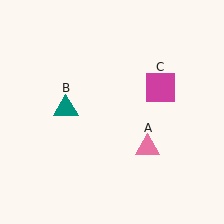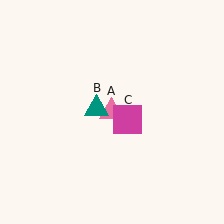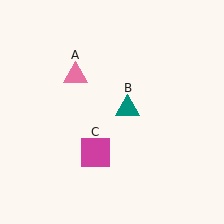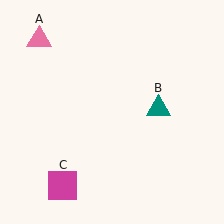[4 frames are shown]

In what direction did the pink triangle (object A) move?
The pink triangle (object A) moved up and to the left.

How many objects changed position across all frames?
3 objects changed position: pink triangle (object A), teal triangle (object B), magenta square (object C).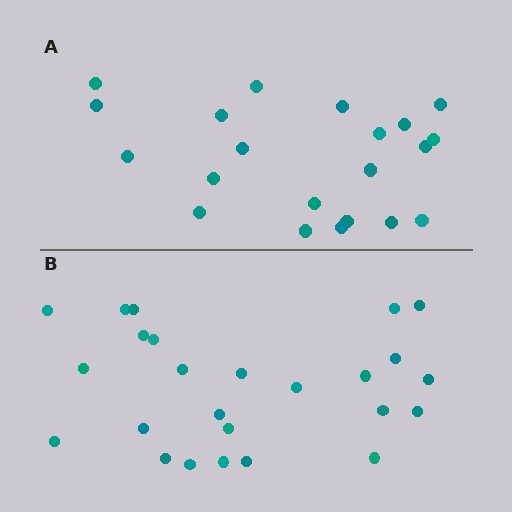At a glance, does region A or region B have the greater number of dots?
Region B (the bottom region) has more dots.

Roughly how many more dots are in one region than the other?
Region B has about 4 more dots than region A.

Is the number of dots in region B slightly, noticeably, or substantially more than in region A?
Region B has only slightly more — the two regions are fairly close. The ratio is roughly 1.2 to 1.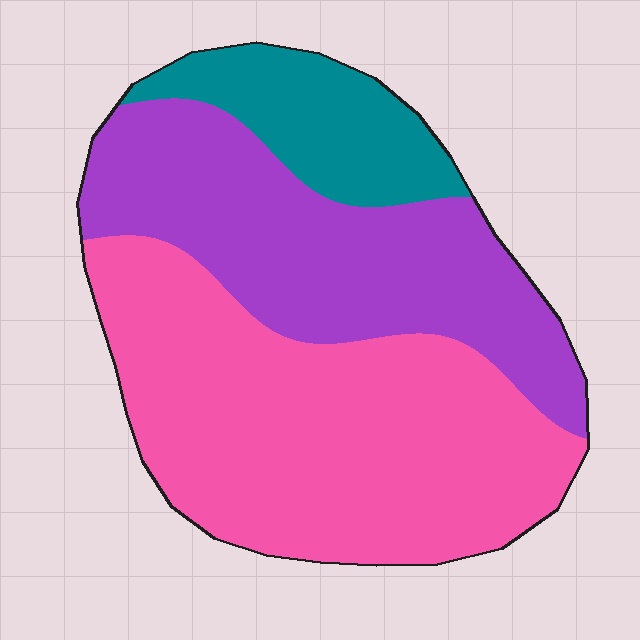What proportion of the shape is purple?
Purple covers roughly 35% of the shape.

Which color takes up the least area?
Teal, at roughly 15%.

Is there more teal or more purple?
Purple.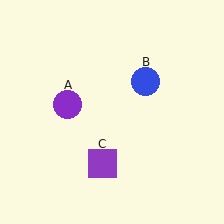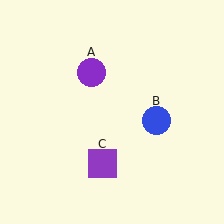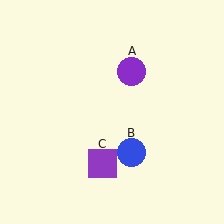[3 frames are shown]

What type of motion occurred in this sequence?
The purple circle (object A), blue circle (object B) rotated clockwise around the center of the scene.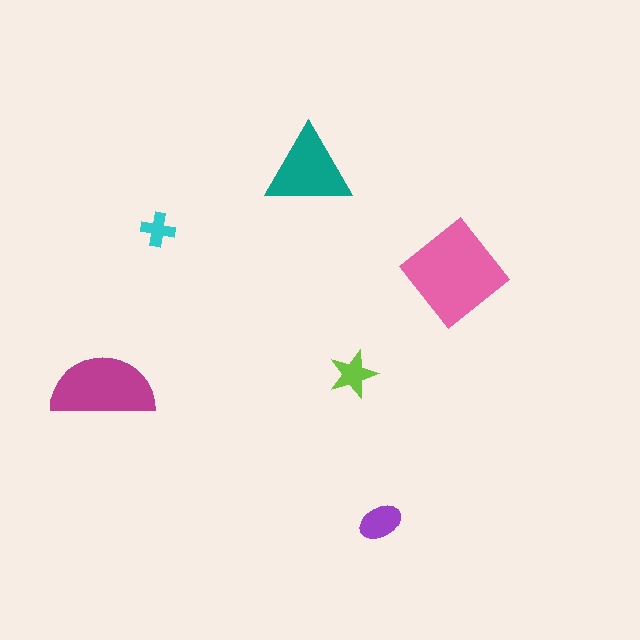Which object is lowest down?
The purple ellipse is bottommost.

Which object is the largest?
The pink diamond.